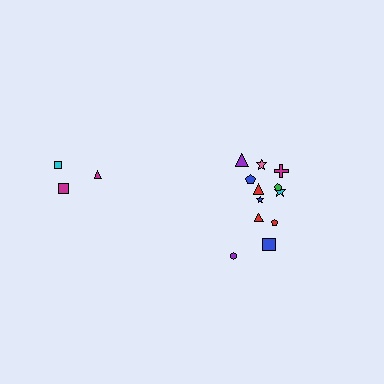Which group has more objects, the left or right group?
The right group.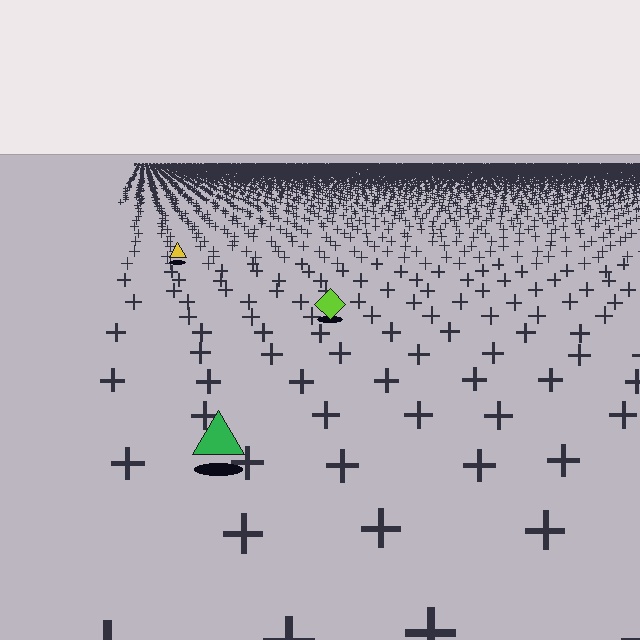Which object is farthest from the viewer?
The yellow triangle is farthest from the viewer. It appears smaller and the ground texture around it is denser.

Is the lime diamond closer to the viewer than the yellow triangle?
Yes. The lime diamond is closer — you can tell from the texture gradient: the ground texture is coarser near it.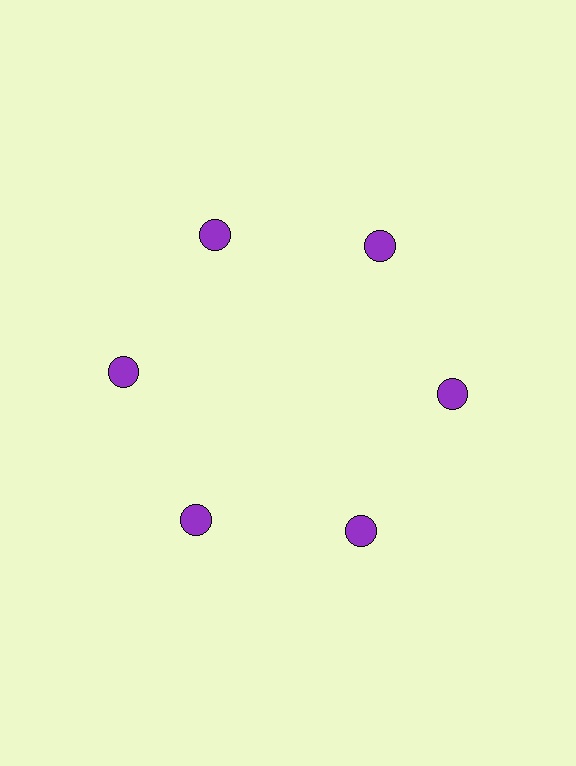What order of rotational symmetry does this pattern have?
This pattern has 6-fold rotational symmetry.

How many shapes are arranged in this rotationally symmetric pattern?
There are 6 shapes, arranged in 6 groups of 1.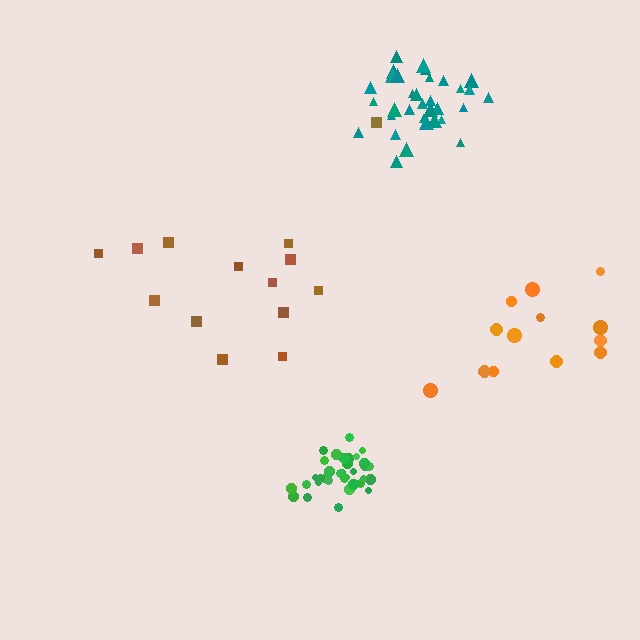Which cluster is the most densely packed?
Green.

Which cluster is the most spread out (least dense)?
Brown.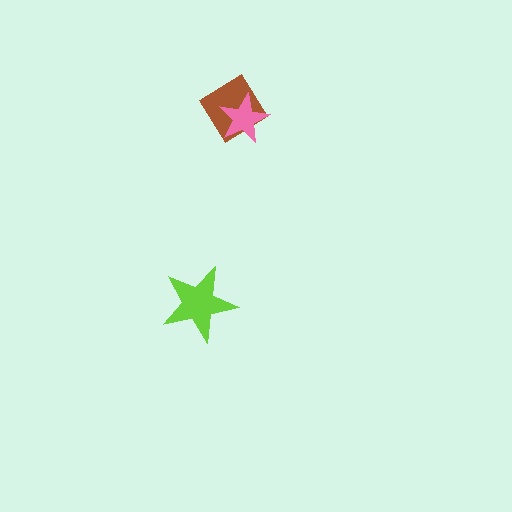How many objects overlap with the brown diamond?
1 object overlaps with the brown diamond.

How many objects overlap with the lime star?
0 objects overlap with the lime star.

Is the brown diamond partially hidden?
Yes, it is partially covered by another shape.